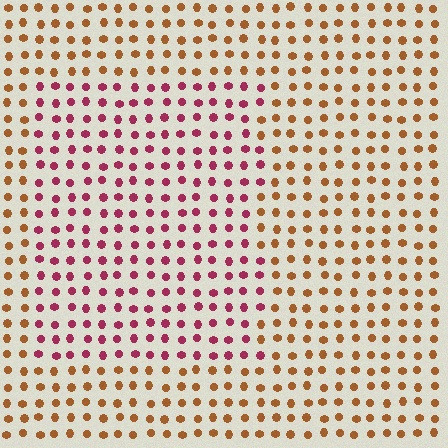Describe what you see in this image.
The image is filled with small brown elements in a uniform arrangement. A rectangle-shaped region is visible where the elements are tinted to a slightly different hue, forming a subtle color boundary.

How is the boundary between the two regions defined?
The boundary is defined purely by a slight shift in hue (about 49 degrees). Spacing, size, and orientation are identical on both sides.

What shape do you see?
I see a rectangle.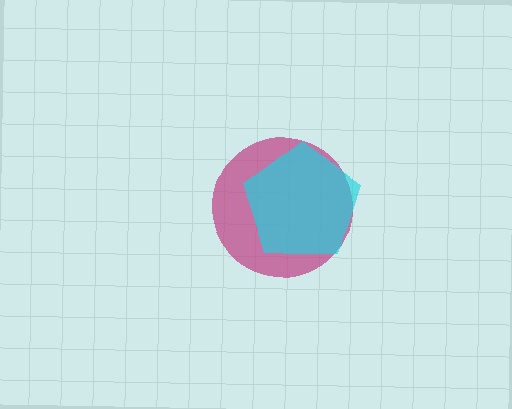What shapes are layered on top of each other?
The layered shapes are: a magenta circle, a cyan pentagon.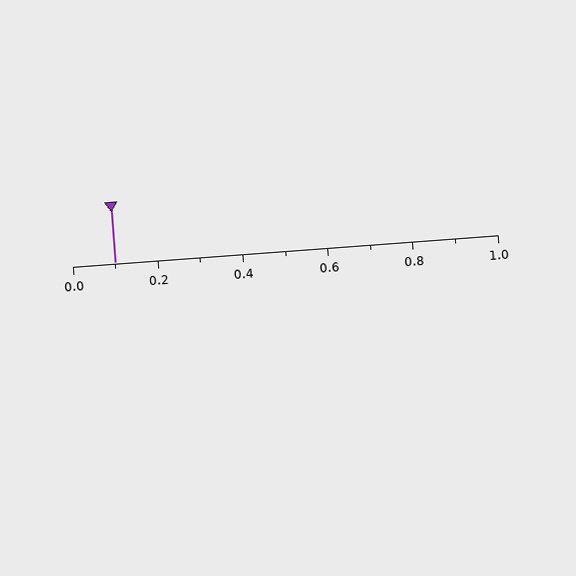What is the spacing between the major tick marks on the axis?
The major ticks are spaced 0.2 apart.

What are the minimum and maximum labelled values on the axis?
The axis runs from 0.0 to 1.0.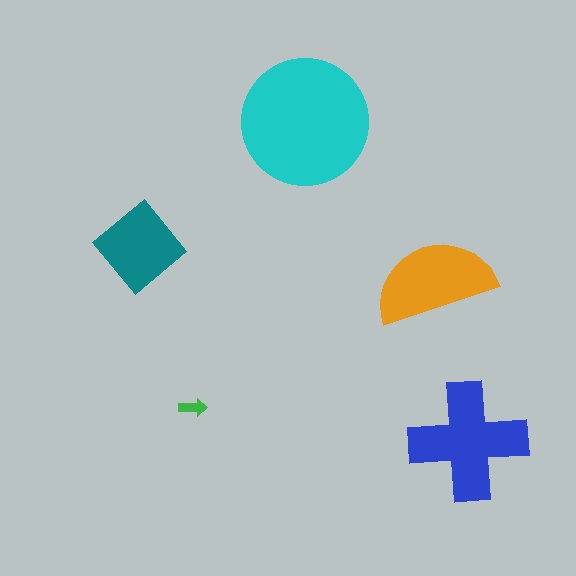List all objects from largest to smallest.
The cyan circle, the blue cross, the orange semicircle, the teal diamond, the green arrow.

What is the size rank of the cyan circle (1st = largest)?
1st.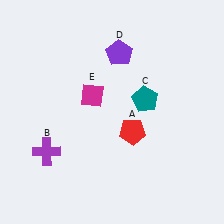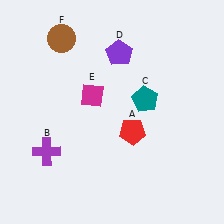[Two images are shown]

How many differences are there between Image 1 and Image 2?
There is 1 difference between the two images.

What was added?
A brown circle (F) was added in Image 2.